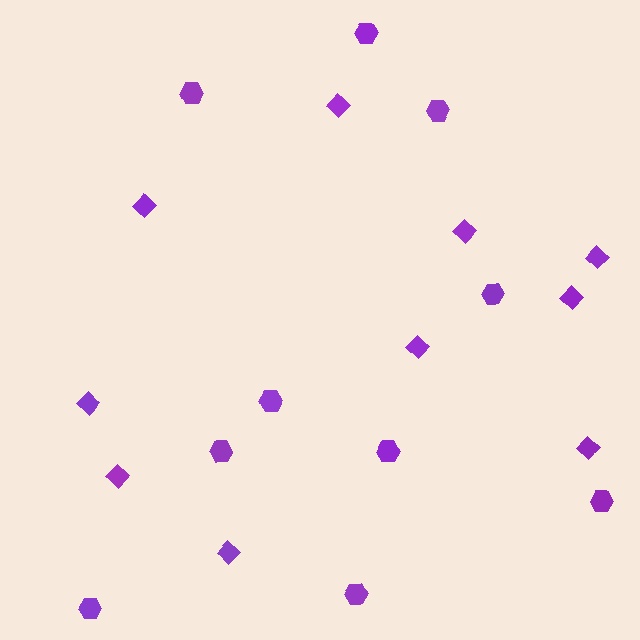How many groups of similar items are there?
There are 2 groups: one group of hexagons (10) and one group of diamonds (10).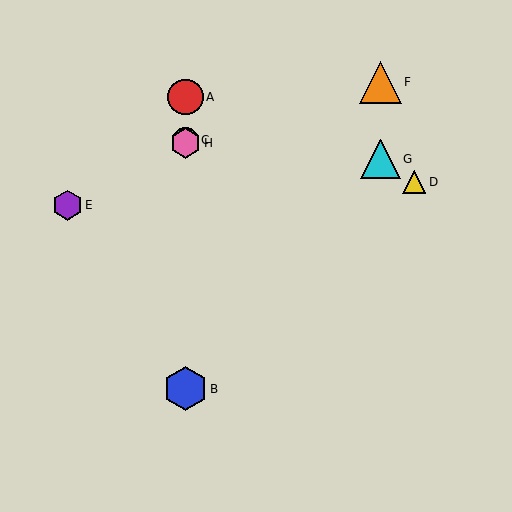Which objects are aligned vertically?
Objects A, B, C, H are aligned vertically.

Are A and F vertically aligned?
No, A is at x≈185 and F is at x≈381.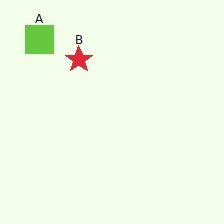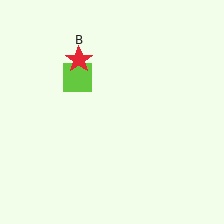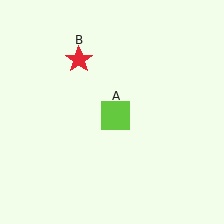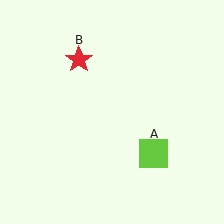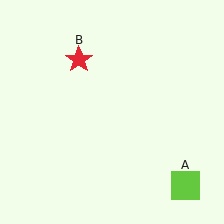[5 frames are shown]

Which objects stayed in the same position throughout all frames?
Red star (object B) remained stationary.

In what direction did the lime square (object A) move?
The lime square (object A) moved down and to the right.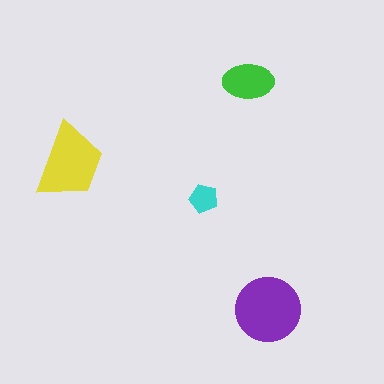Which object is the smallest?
The cyan pentagon.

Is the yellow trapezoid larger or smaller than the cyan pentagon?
Larger.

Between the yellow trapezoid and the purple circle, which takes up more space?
The purple circle.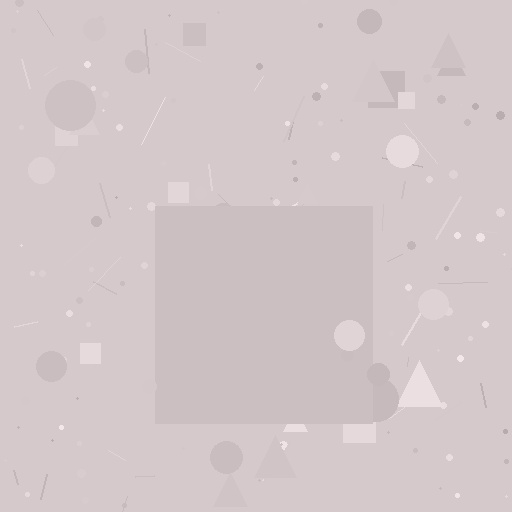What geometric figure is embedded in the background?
A square is embedded in the background.